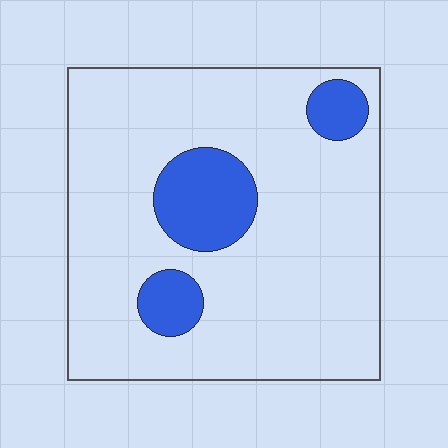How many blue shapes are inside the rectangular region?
3.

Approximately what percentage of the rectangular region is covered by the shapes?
Approximately 15%.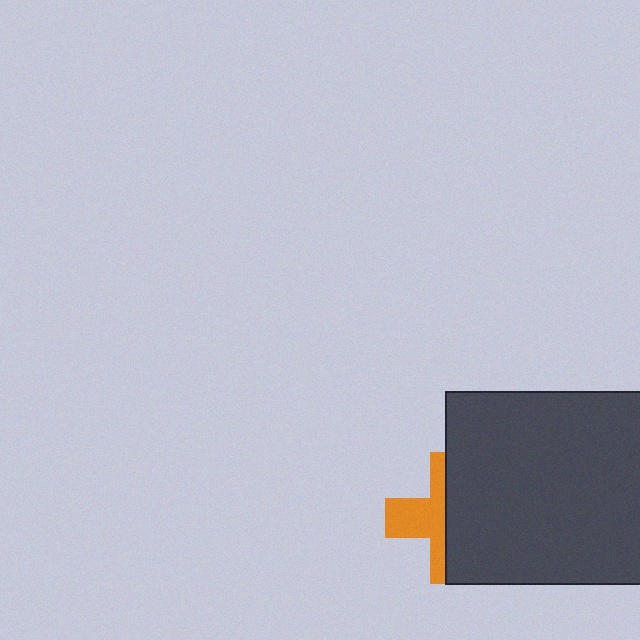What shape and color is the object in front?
The object in front is a dark gray rectangle.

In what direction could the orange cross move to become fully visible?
The orange cross could move left. That would shift it out from behind the dark gray rectangle entirely.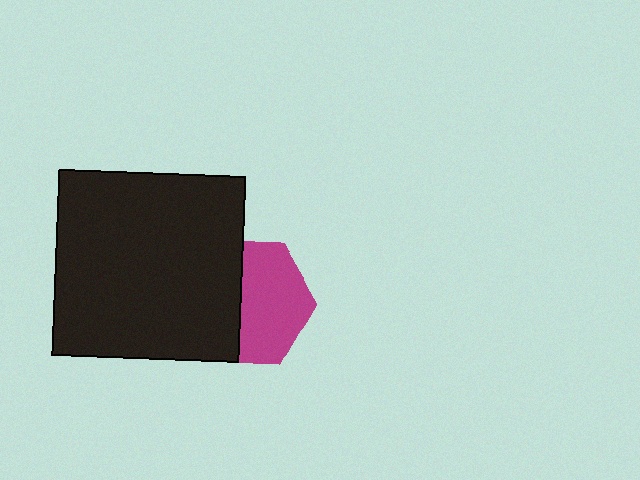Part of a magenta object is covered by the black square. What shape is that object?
It is a hexagon.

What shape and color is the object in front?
The object in front is a black square.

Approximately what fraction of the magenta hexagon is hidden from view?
Roughly 45% of the magenta hexagon is hidden behind the black square.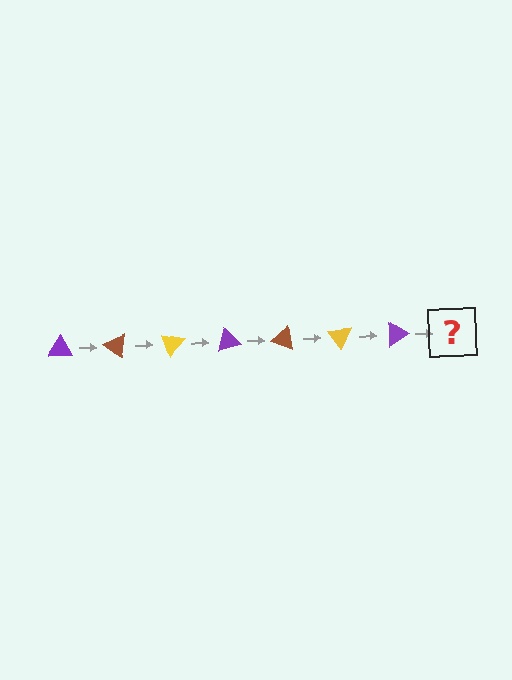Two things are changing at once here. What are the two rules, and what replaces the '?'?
The two rules are that it rotates 35 degrees each step and the color cycles through purple, brown, and yellow. The '?' should be a brown triangle, rotated 245 degrees from the start.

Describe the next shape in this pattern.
It should be a brown triangle, rotated 245 degrees from the start.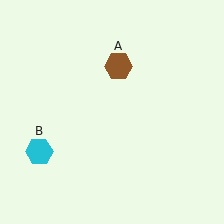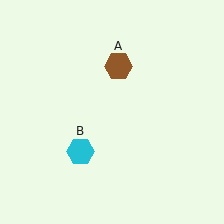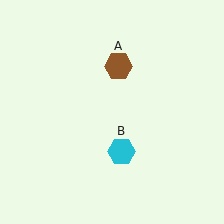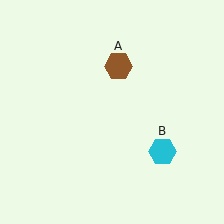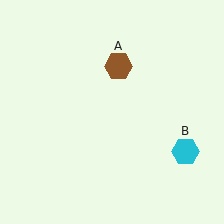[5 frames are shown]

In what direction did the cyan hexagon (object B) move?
The cyan hexagon (object B) moved right.